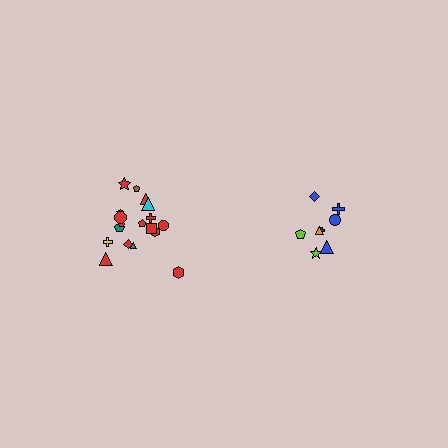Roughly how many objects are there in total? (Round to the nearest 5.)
Roughly 25 objects in total.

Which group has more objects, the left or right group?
The left group.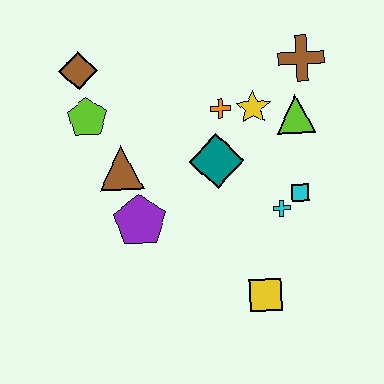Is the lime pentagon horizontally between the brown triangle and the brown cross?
No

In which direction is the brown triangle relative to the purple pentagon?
The brown triangle is above the purple pentagon.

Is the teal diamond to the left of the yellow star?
Yes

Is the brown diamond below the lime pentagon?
No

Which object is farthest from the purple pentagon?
The brown cross is farthest from the purple pentagon.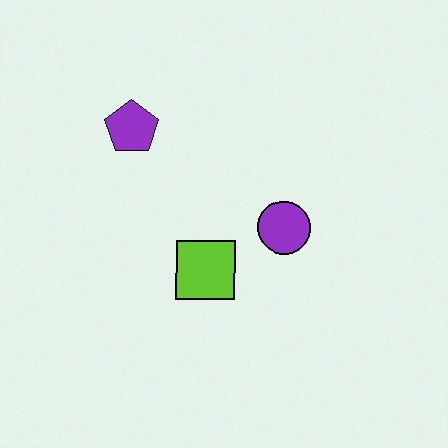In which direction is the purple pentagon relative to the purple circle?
The purple pentagon is to the left of the purple circle.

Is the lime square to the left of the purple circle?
Yes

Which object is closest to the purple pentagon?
The lime square is closest to the purple pentagon.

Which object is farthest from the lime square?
The purple pentagon is farthest from the lime square.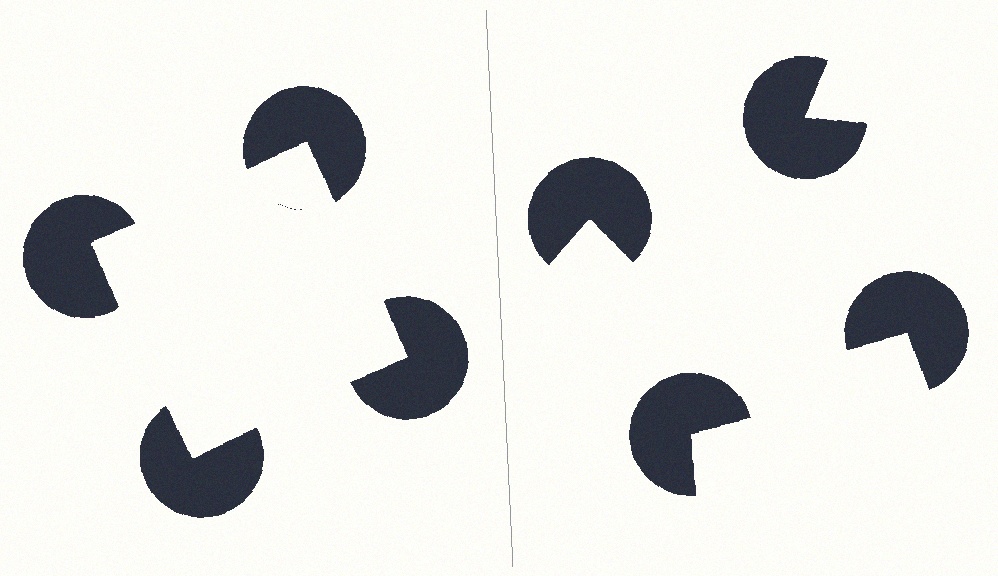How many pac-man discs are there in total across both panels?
8 — 4 on each side.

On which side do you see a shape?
An illusory square appears on the left side. On the right side the wedge cuts are rotated, so no coherent shape forms.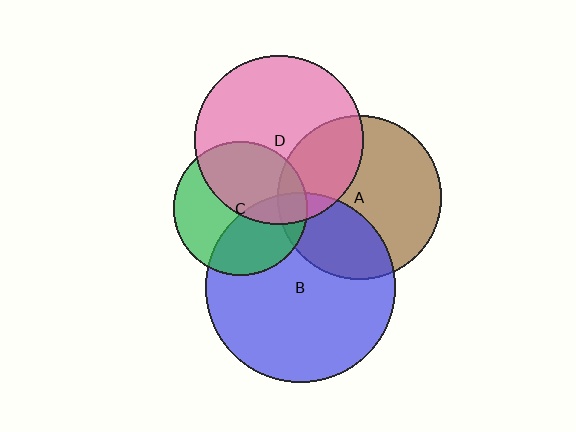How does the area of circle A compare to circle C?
Approximately 1.5 times.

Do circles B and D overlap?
Yes.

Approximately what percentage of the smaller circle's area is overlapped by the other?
Approximately 10%.